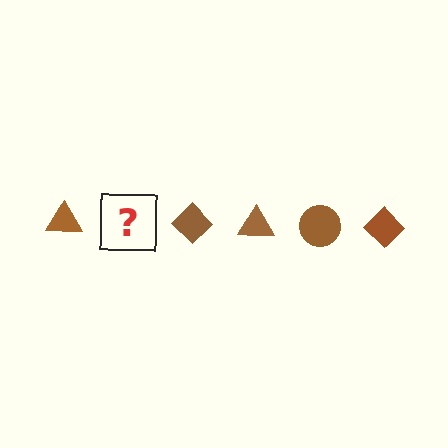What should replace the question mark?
The question mark should be replaced with a brown circle.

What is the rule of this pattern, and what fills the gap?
The rule is that the pattern cycles through triangle, circle, diamond shapes in brown. The gap should be filled with a brown circle.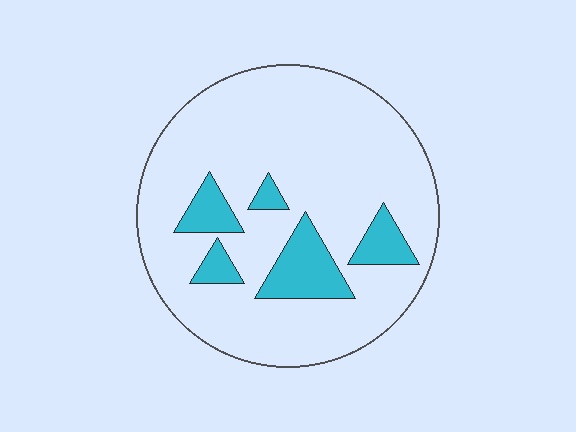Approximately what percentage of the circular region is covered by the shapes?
Approximately 15%.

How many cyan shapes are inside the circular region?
5.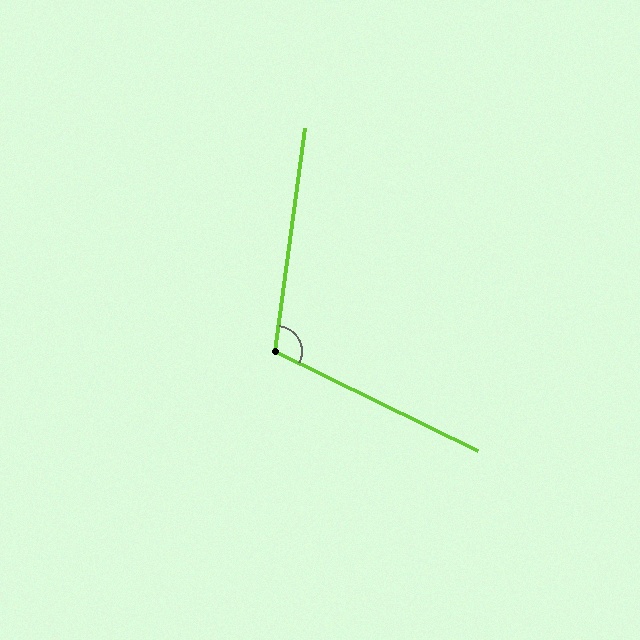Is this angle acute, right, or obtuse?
It is obtuse.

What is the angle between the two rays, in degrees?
Approximately 109 degrees.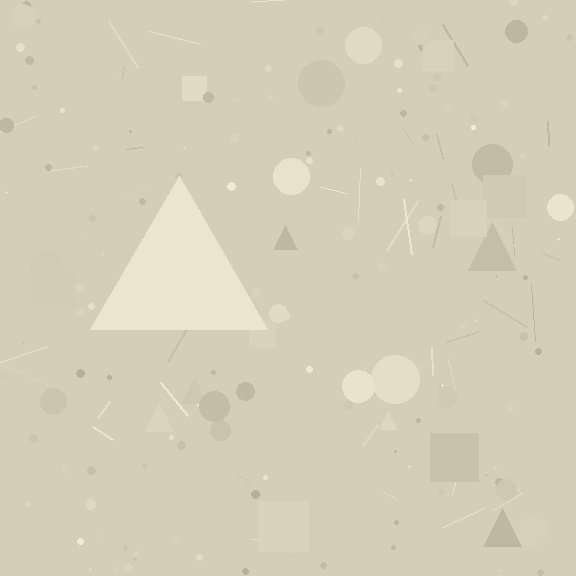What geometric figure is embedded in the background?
A triangle is embedded in the background.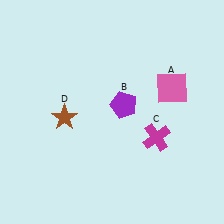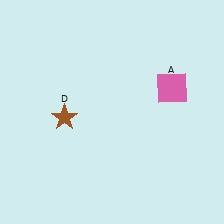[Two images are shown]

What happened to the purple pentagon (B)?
The purple pentagon (B) was removed in Image 2. It was in the top-right area of Image 1.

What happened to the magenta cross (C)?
The magenta cross (C) was removed in Image 2. It was in the bottom-right area of Image 1.